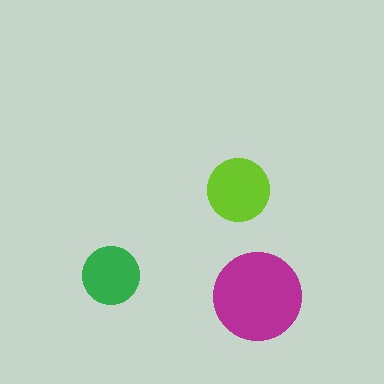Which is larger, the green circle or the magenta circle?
The magenta one.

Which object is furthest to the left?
The green circle is leftmost.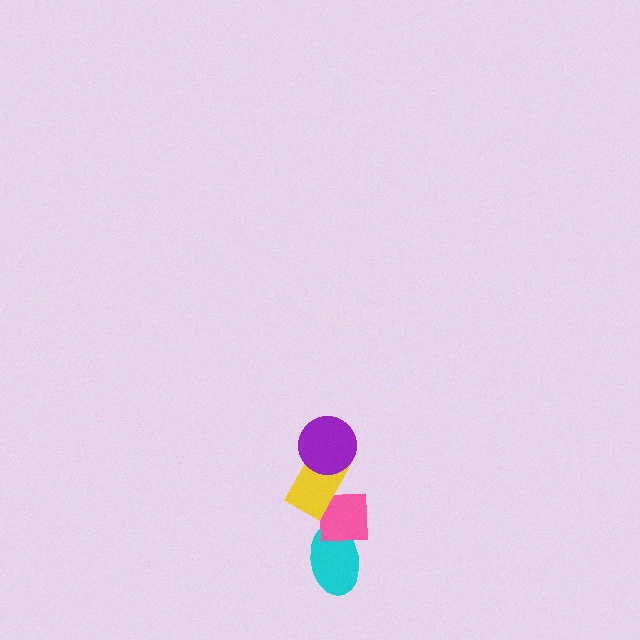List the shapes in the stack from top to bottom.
From top to bottom: the purple circle, the yellow rectangle, the pink square, the cyan ellipse.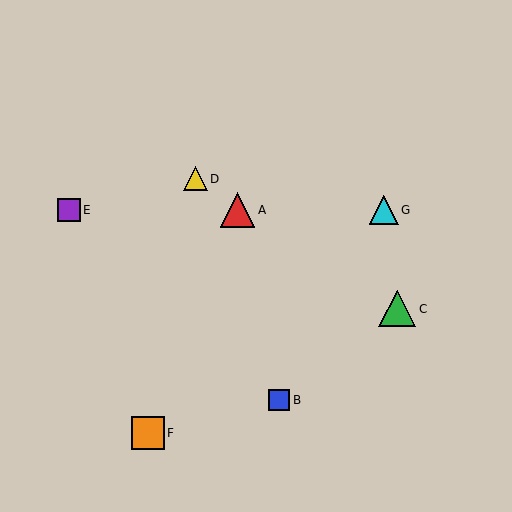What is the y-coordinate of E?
Object E is at y≈210.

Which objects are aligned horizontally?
Objects A, E, G are aligned horizontally.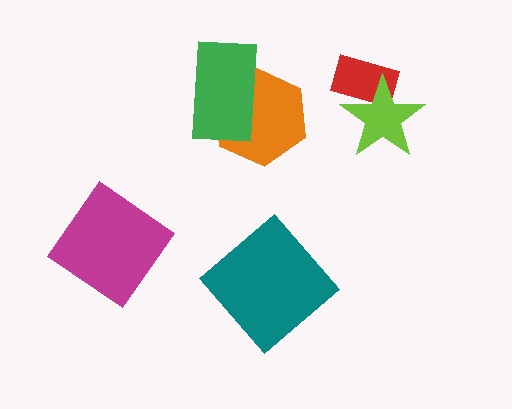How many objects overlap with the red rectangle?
1 object overlaps with the red rectangle.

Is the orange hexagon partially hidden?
Yes, it is partially covered by another shape.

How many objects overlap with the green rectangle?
1 object overlaps with the green rectangle.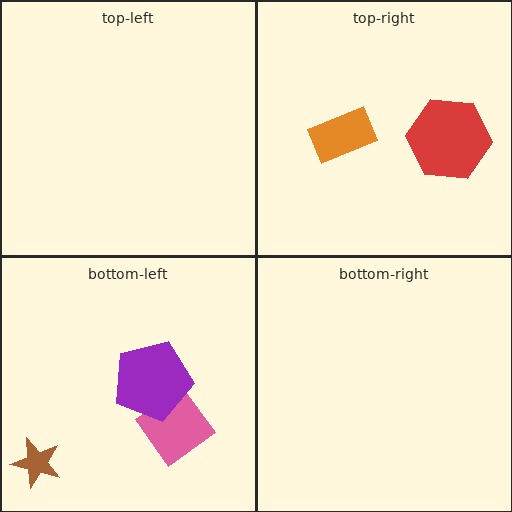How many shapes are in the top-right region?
2.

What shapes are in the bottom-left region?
The pink diamond, the brown star, the purple pentagon.